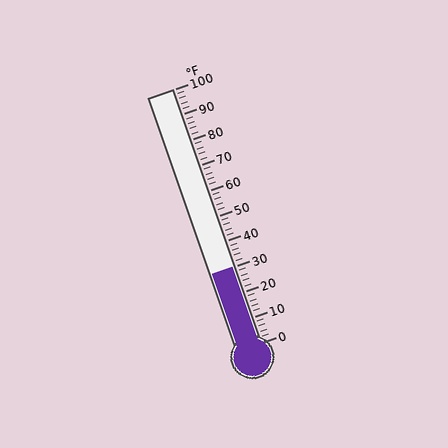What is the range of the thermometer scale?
The thermometer scale ranges from 0°F to 100°F.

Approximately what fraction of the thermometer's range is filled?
The thermometer is filled to approximately 30% of its range.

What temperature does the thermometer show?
The thermometer shows approximately 30°F.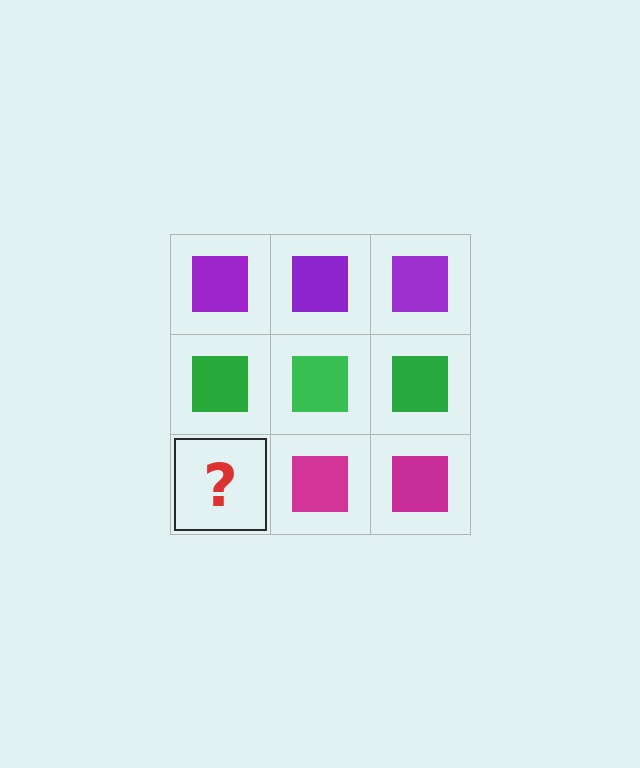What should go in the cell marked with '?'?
The missing cell should contain a magenta square.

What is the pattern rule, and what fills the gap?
The rule is that each row has a consistent color. The gap should be filled with a magenta square.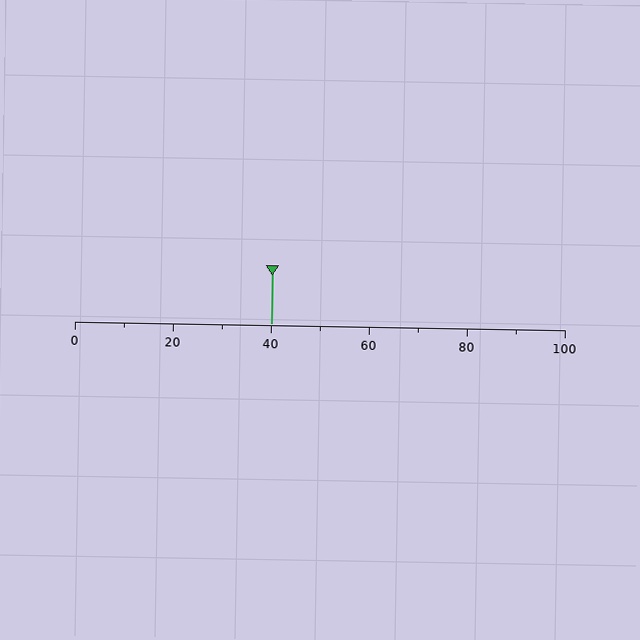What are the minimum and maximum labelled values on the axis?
The axis runs from 0 to 100.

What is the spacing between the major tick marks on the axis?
The major ticks are spaced 20 apart.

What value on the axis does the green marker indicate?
The marker indicates approximately 40.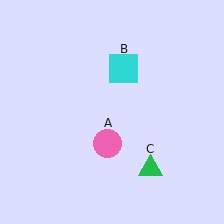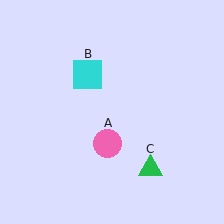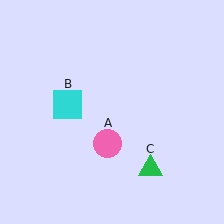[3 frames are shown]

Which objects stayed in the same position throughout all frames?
Pink circle (object A) and green triangle (object C) remained stationary.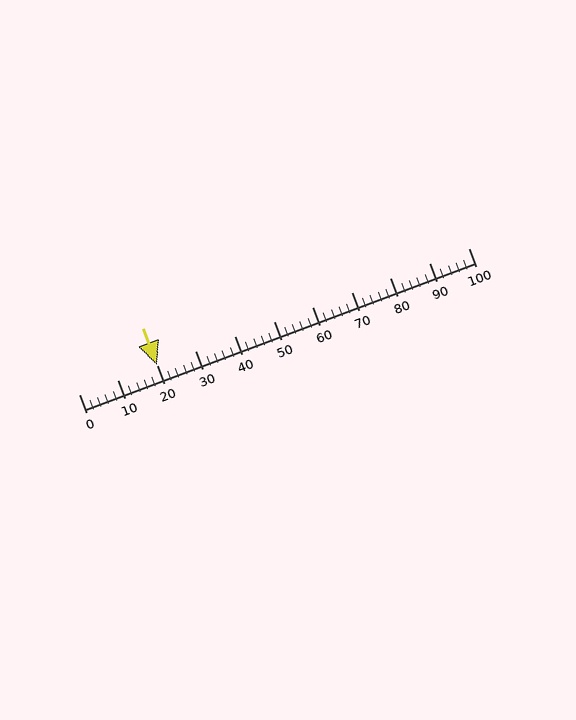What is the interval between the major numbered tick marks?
The major tick marks are spaced 10 units apart.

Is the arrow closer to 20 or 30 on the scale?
The arrow is closer to 20.